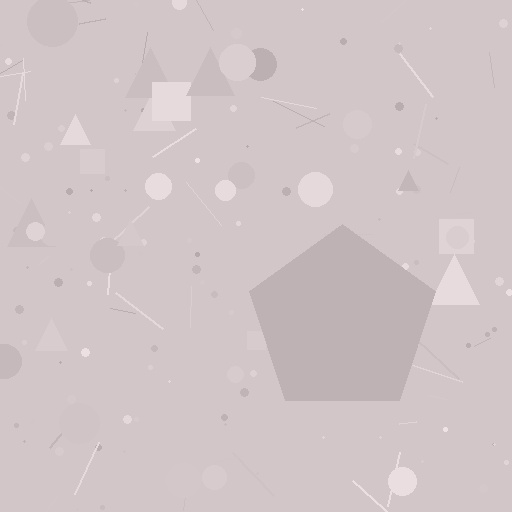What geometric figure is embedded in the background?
A pentagon is embedded in the background.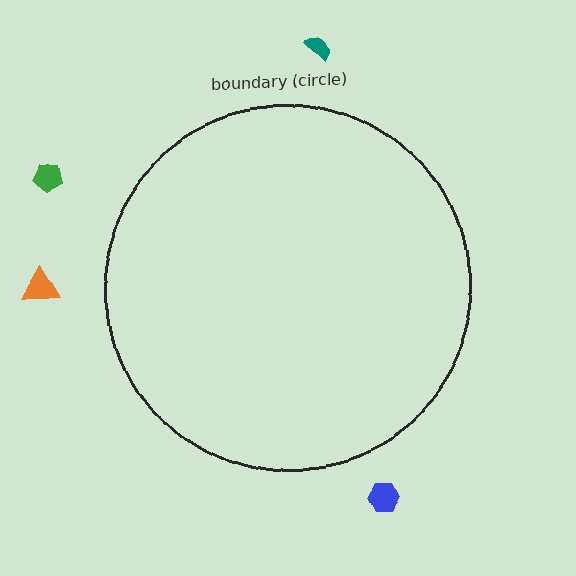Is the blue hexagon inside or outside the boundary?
Outside.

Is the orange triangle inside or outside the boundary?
Outside.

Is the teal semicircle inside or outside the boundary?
Outside.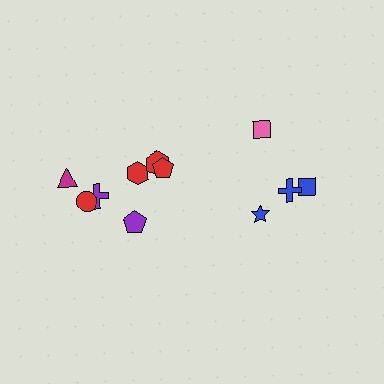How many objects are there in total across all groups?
There are 11 objects.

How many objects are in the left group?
There are 7 objects.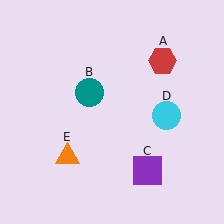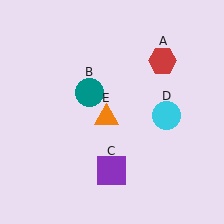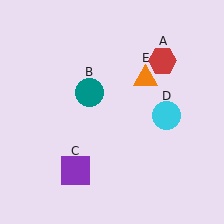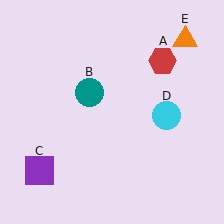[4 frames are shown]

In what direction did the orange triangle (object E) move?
The orange triangle (object E) moved up and to the right.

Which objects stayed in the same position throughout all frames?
Red hexagon (object A) and teal circle (object B) and cyan circle (object D) remained stationary.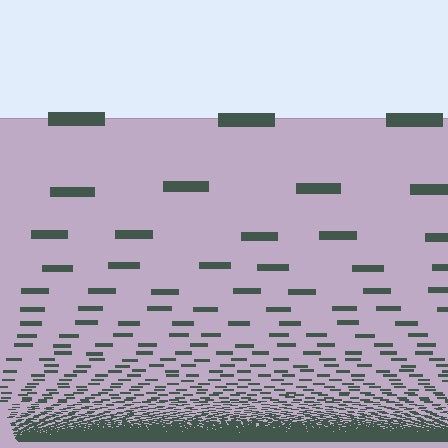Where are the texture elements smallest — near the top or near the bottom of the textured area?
Near the bottom.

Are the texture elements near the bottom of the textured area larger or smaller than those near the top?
Smaller. The gradient is inverted — elements near the bottom are smaller and denser.